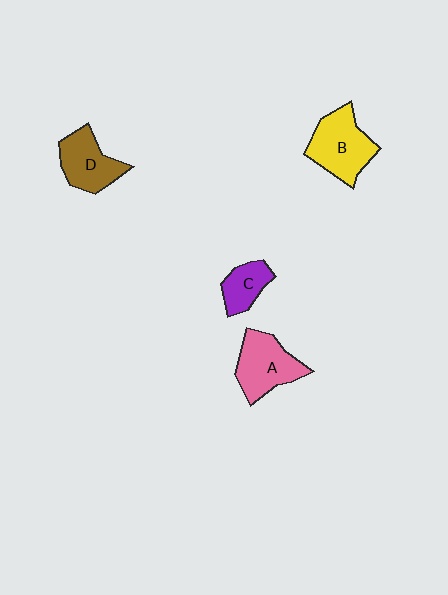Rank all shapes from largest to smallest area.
From largest to smallest: B (yellow), A (pink), D (brown), C (purple).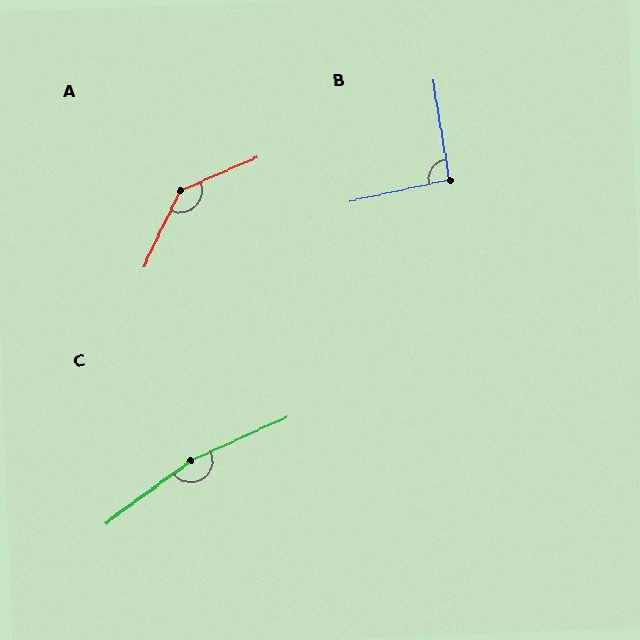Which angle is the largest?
C, at approximately 168 degrees.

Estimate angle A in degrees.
Approximately 139 degrees.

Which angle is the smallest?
B, at approximately 93 degrees.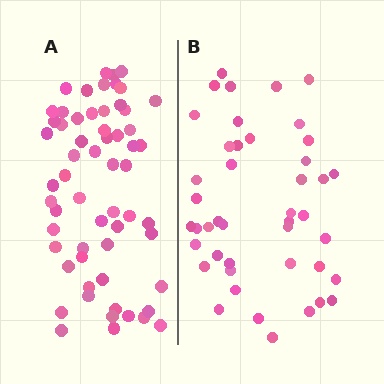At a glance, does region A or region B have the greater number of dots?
Region A (the left region) has more dots.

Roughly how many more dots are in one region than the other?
Region A has approximately 15 more dots than region B.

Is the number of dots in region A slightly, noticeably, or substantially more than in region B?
Region A has noticeably more, but not dramatically so. The ratio is roughly 1.4 to 1.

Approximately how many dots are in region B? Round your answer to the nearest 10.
About 40 dots. (The exact count is 44, which rounds to 40.)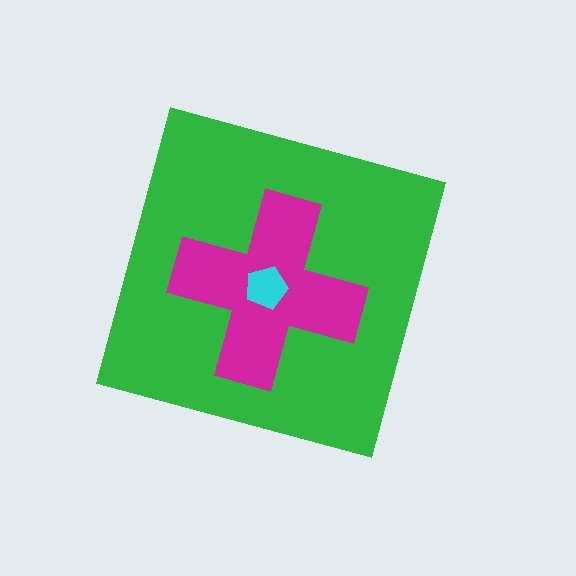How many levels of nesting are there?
3.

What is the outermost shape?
The green diamond.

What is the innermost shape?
The cyan pentagon.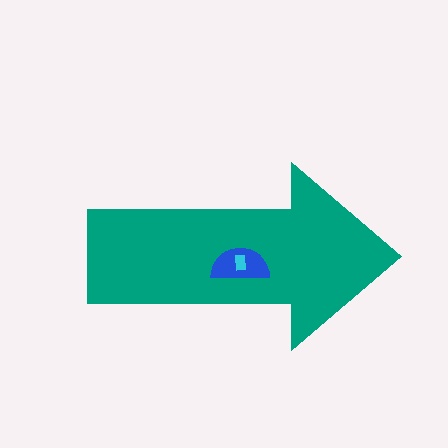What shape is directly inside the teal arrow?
The blue semicircle.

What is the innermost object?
The cyan rectangle.